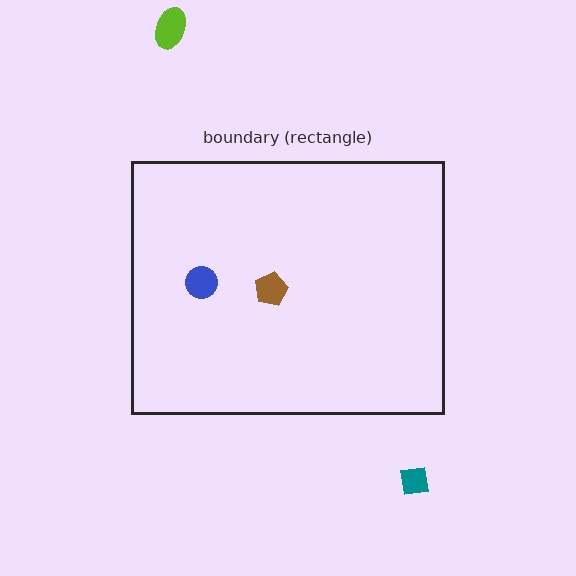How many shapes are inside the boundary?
2 inside, 2 outside.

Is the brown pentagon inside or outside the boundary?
Inside.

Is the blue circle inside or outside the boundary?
Inside.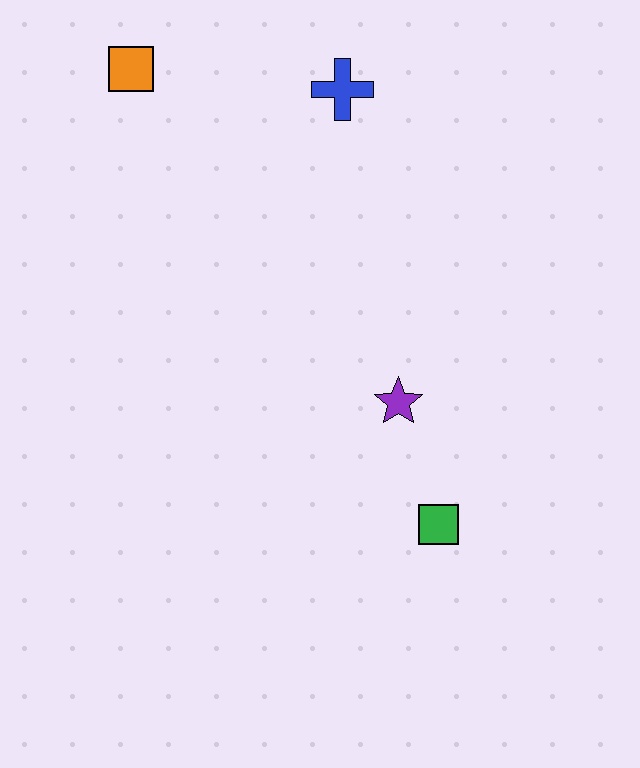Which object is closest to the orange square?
The blue cross is closest to the orange square.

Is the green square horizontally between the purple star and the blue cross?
No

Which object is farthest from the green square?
The orange square is farthest from the green square.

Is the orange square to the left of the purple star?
Yes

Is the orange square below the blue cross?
No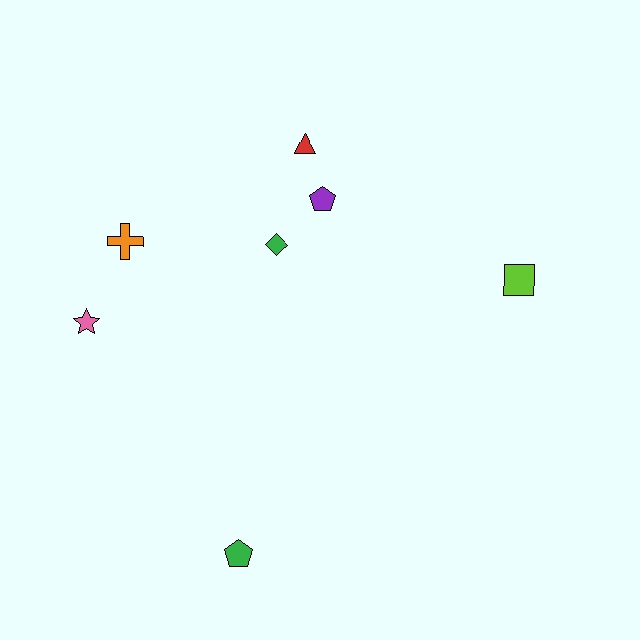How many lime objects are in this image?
There is 1 lime object.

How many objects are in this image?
There are 7 objects.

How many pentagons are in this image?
There are 2 pentagons.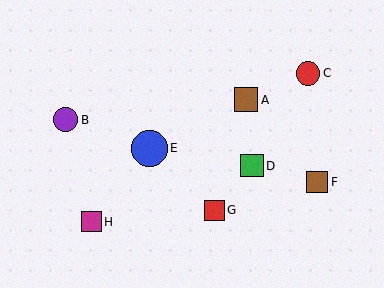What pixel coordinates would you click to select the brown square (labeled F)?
Click at (317, 182) to select the brown square F.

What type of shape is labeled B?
Shape B is a purple circle.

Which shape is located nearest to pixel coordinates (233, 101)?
The brown square (labeled A) at (246, 100) is nearest to that location.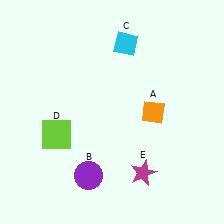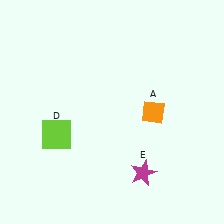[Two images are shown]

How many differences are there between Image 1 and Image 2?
There are 2 differences between the two images.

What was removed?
The purple circle (B), the cyan diamond (C) were removed in Image 2.